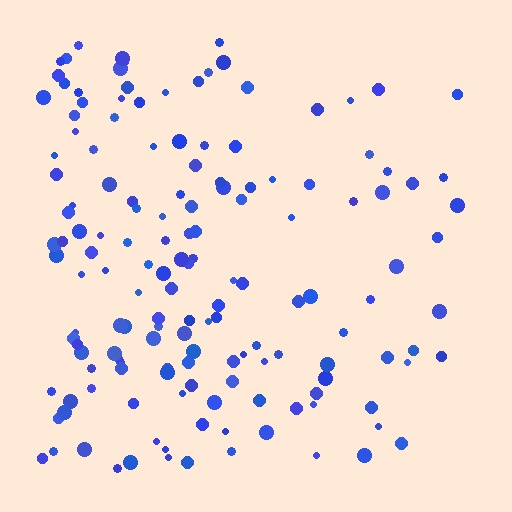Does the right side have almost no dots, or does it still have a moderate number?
Still a moderate number, just noticeably fewer than the left.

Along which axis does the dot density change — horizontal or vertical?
Horizontal.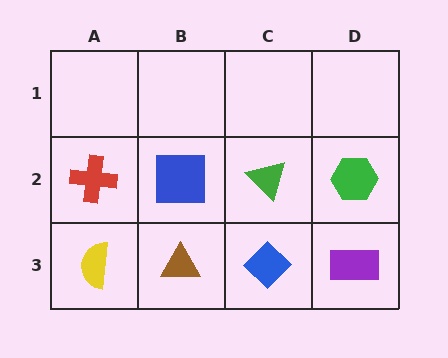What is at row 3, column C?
A blue diamond.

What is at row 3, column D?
A purple rectangle.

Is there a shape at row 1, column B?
No, that cell is empty.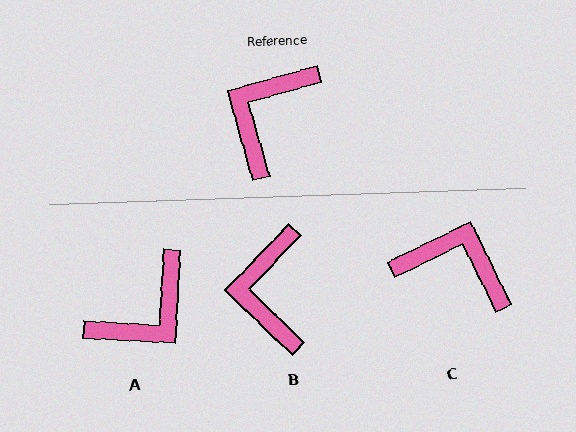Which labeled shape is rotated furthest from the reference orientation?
A, about 161 degrees away.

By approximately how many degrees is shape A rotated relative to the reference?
Approximately 161 degrees counter-clockwise.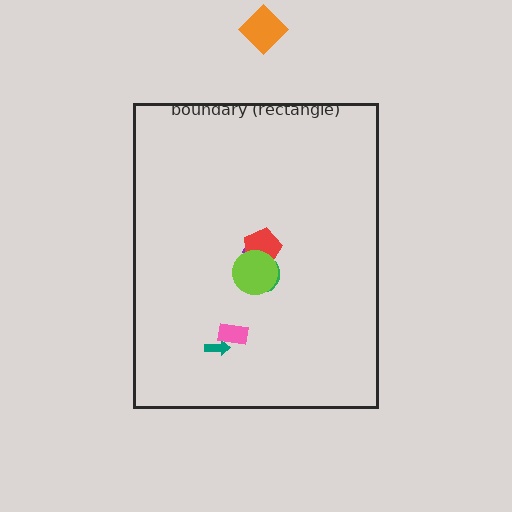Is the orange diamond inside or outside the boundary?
Outside.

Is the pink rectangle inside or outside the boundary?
Inside.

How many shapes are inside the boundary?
6 inside, 1 outside.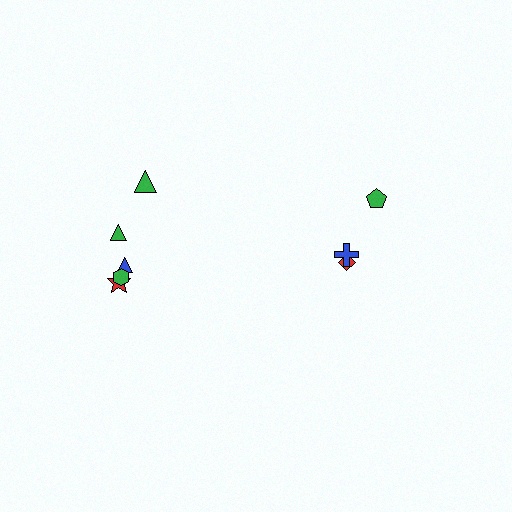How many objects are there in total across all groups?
There are 8 objects.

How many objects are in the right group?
There are 3 objects.